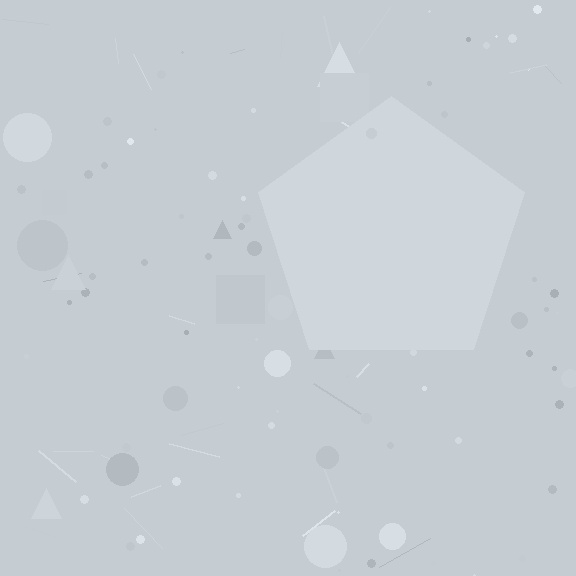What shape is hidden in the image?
A pentagon is hidden in the image.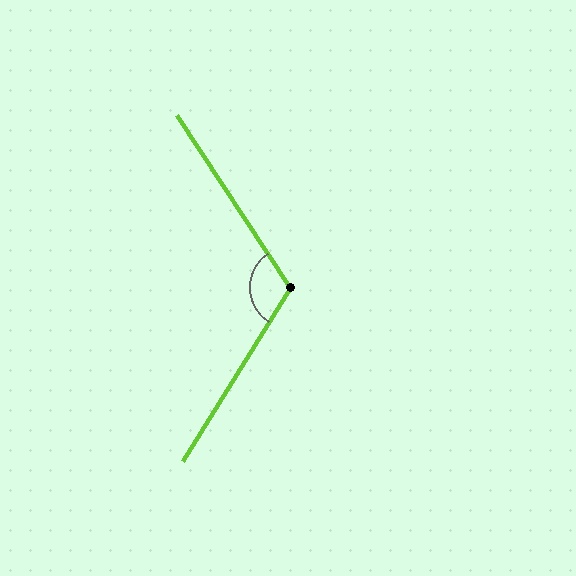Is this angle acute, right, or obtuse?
It is obtuse.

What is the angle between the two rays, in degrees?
Approximately 115 degrees.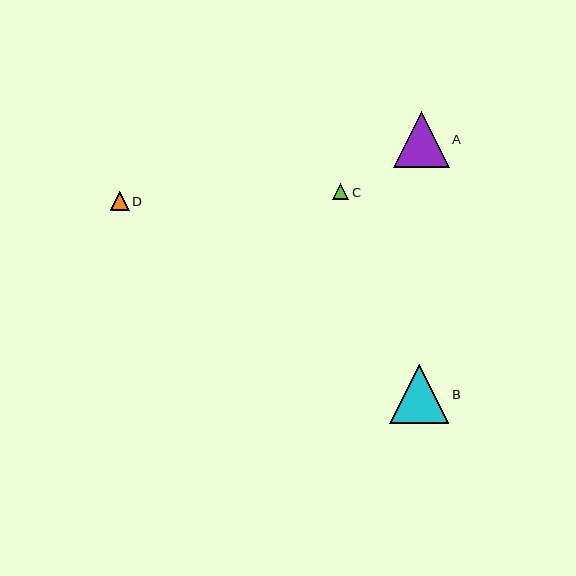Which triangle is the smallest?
Triangle C is the smallest with a size of approximately 16 pixels.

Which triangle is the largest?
Triangle B is the largest with a size of approximately 59 pixels.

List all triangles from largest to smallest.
From largest to smallest: B, A, D, C.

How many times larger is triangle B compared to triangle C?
Triangle B is approximately 3.7 times the size of triangle C.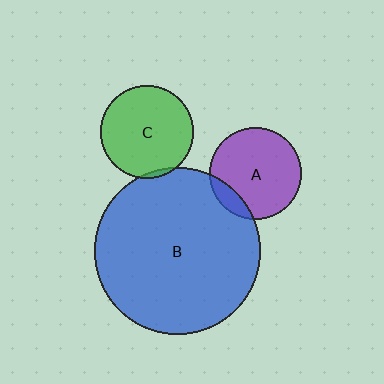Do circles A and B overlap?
Yes.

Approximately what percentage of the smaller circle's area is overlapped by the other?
Approximately 15%.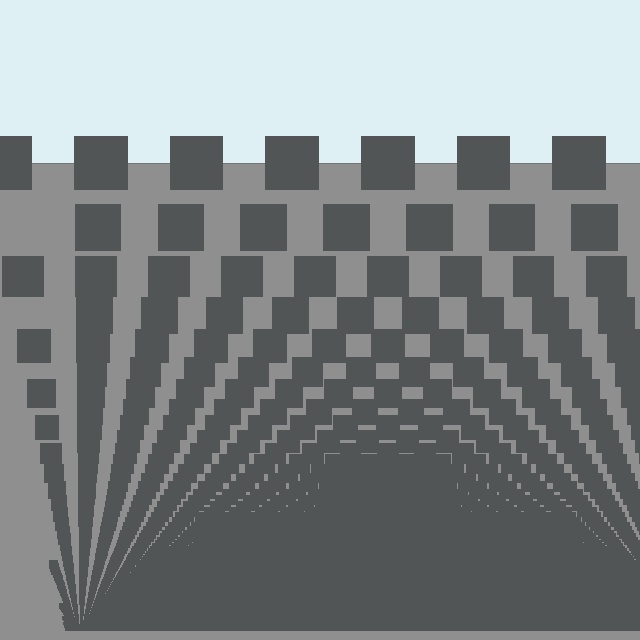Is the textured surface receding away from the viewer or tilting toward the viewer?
The surface appears to tilt toward the viewer. Texture elements get larger and sparser toward the top.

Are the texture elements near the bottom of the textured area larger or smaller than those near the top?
Smaller. The gradient is inverted — elements near the bottom are smaller and denser.